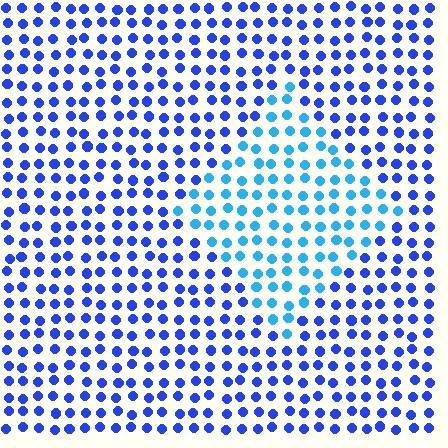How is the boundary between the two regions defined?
The boundary is defined purely by a slight shift in hue (about 34 degrees). Spacing, size, and orientation are identical on both sides.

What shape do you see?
I see a diamond.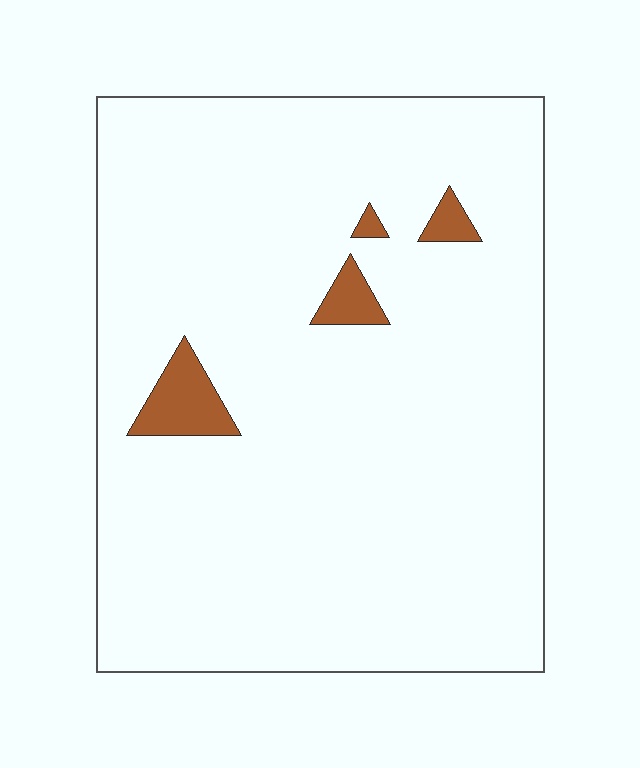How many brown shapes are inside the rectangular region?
4.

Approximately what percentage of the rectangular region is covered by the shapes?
Approximately 5%.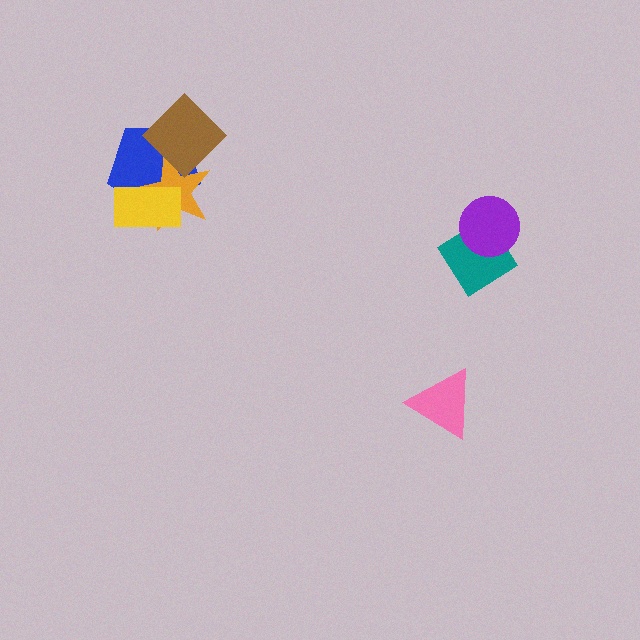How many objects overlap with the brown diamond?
2 objects overlap with the brown diamond.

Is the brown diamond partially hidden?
No, no other shape covers it.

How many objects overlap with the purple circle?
1 object overlaps with the purple circle.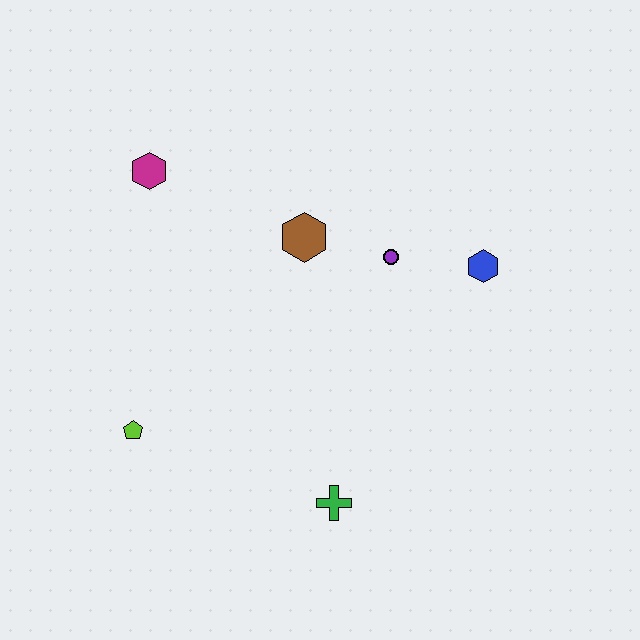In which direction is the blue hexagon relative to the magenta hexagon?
The blue hexagon is to the right of the magenta hexagon.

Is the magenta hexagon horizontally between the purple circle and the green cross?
No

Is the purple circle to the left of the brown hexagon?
No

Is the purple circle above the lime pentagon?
Yes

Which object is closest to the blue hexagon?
The purple circle is closest to the blue hexagon.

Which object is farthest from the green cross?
The magenta hexagon is farthest from the green cross.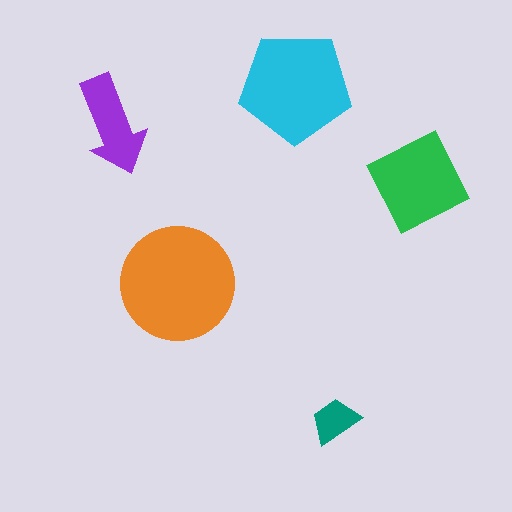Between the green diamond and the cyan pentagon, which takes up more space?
The cyan pentagon.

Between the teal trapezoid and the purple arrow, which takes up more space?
The purple arrow.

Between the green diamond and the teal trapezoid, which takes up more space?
The green diamond.